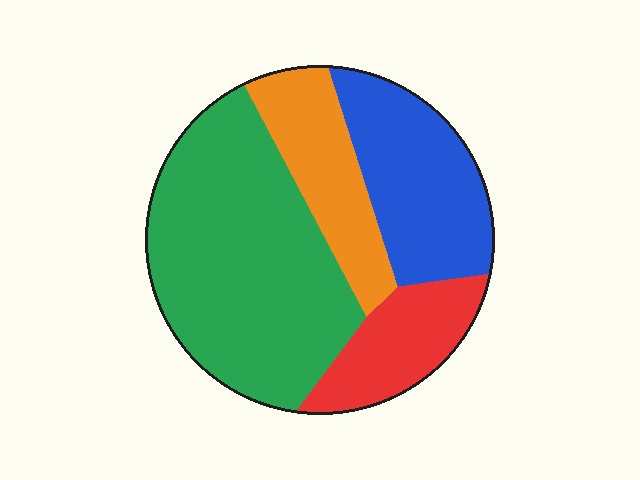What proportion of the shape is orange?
Orange covers 16% of the shape.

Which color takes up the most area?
Green, at roughly 45%.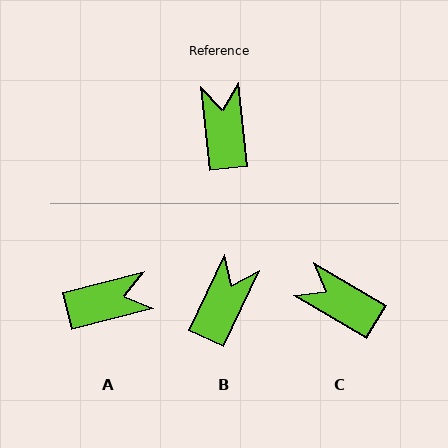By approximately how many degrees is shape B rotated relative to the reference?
Approximately 30 degrees clockwise.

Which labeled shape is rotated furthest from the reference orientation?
A, about 82 degrees away.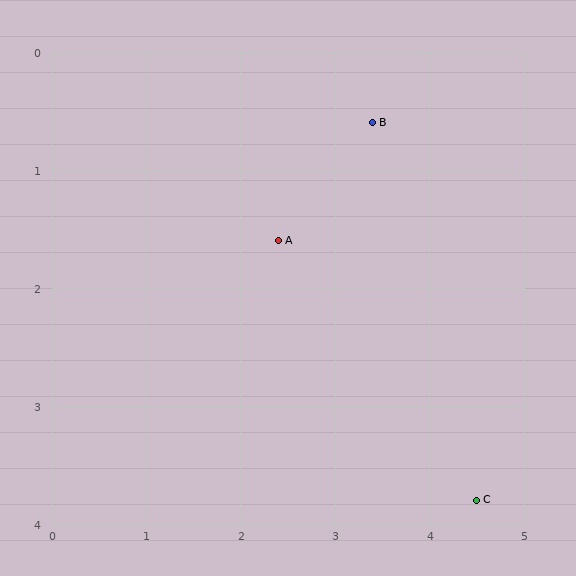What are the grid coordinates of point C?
Point C is at approximately (4.5, 3.8).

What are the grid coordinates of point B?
Point B is at approximately (3.4, 0.6).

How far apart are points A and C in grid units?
Points A and C are about 3.0 grid units apart.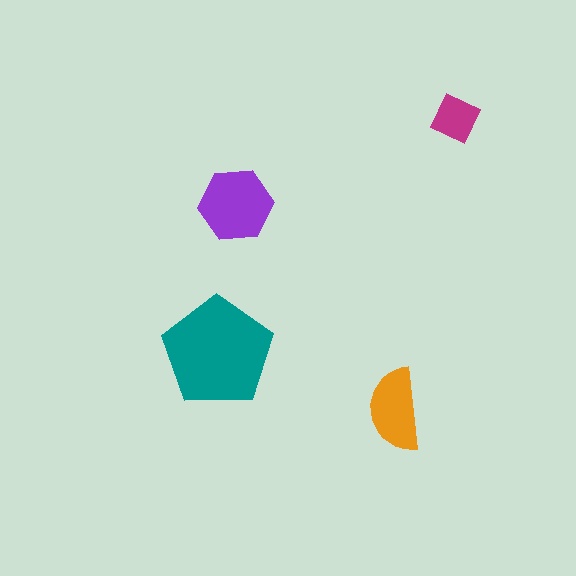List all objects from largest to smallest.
The teal pentagon, the purple hexagon, the orange semicircle, the magenta square.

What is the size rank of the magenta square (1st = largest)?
4th.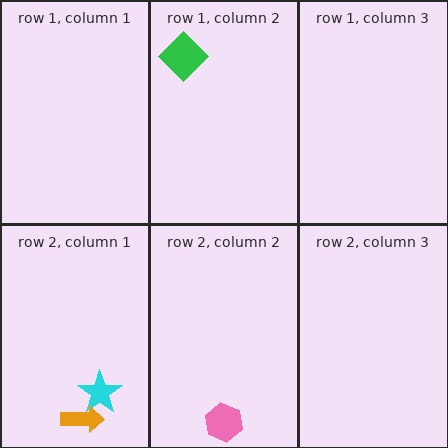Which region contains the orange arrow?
The row 2, column 1 region.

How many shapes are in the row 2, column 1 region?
2.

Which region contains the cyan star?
The row 2, column 1 region.